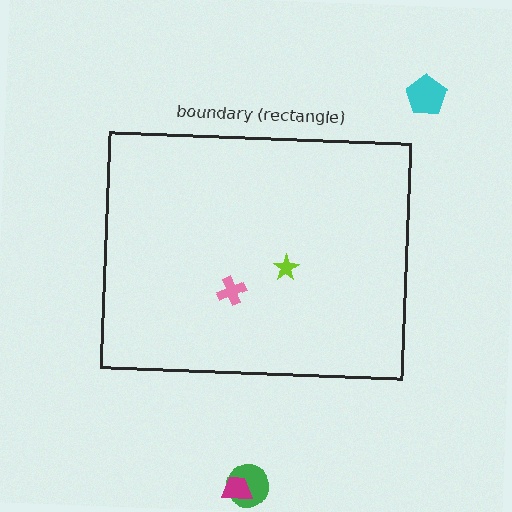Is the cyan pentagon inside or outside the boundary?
Outside.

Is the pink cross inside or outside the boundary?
Inside.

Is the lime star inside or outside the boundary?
Inside.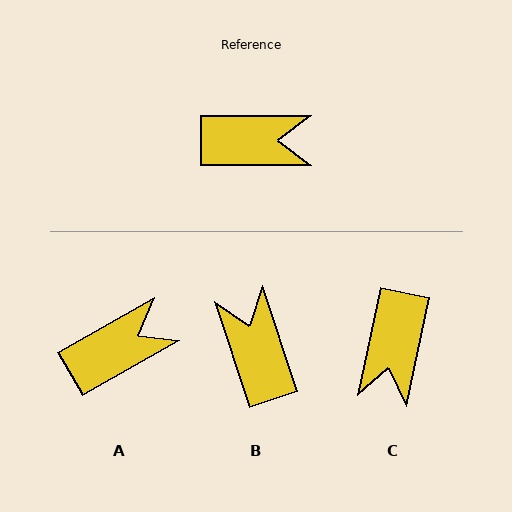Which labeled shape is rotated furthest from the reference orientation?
B, about 108 degrees away.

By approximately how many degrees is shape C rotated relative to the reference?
Approximately 102 degrees clockwise.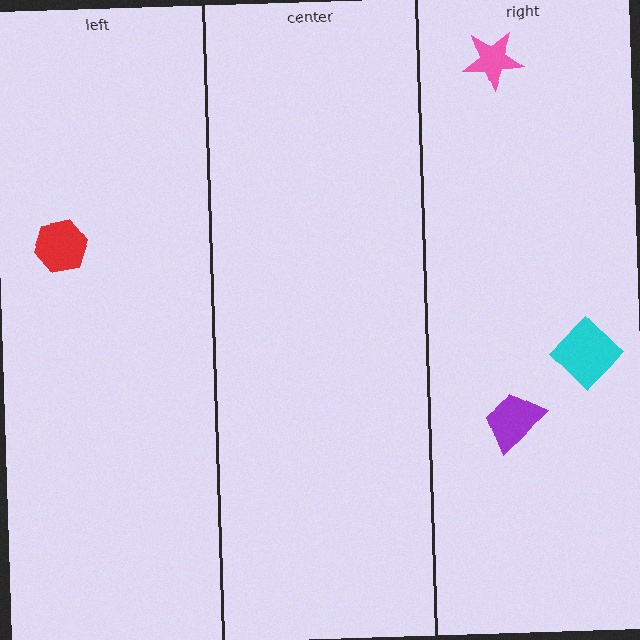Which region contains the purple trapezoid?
The right region.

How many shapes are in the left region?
1.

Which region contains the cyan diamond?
The right region.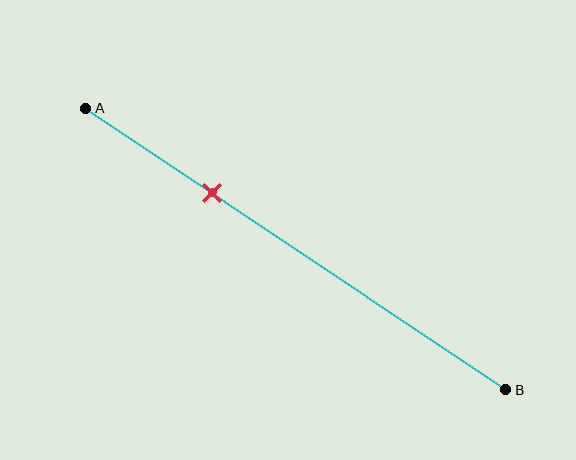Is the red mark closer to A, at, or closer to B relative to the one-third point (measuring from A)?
The red mark is closer to point A than the one-third point of segment AB.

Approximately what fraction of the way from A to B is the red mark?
The red mark is approximately 30% of the way from A to B.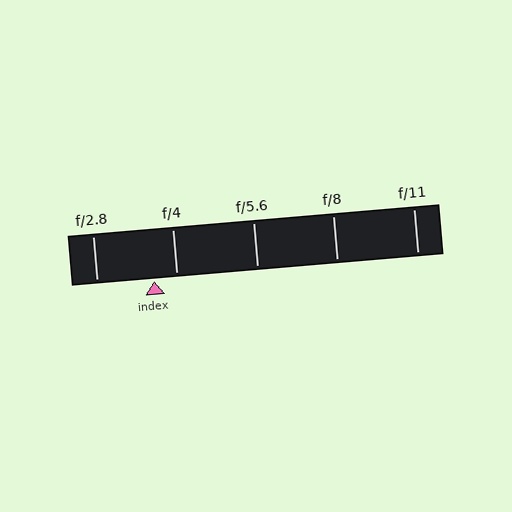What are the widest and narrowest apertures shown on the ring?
The widest aperture shown is f/2.8 and the narrowest is f/11.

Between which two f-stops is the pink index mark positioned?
The index mark is between f/2.8 and f/4.